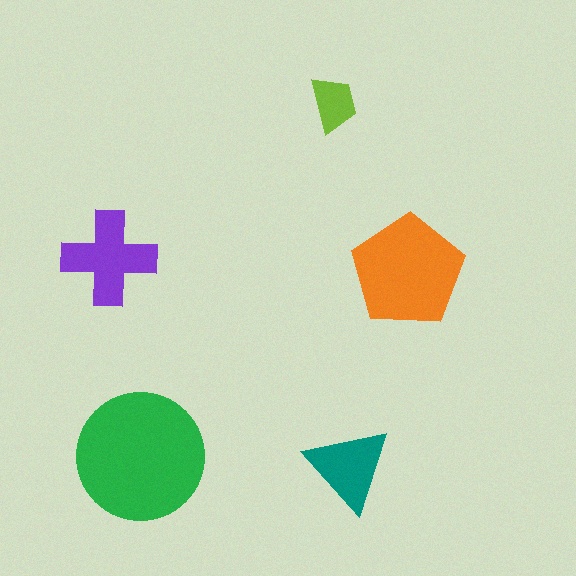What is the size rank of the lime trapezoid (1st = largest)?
5th.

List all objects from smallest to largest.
The lime trapezoid, the teal triangle, the purple cross, the orange pentagon, the green circle.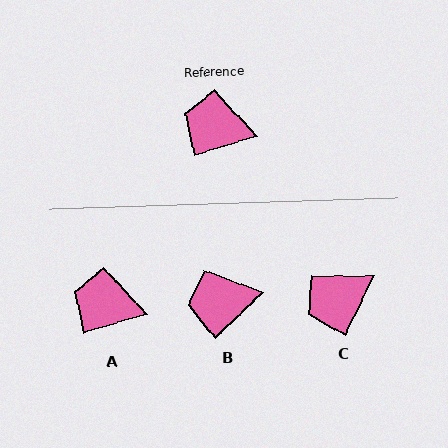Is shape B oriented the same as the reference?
No, it is off by about 27 degrees.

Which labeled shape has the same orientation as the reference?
A.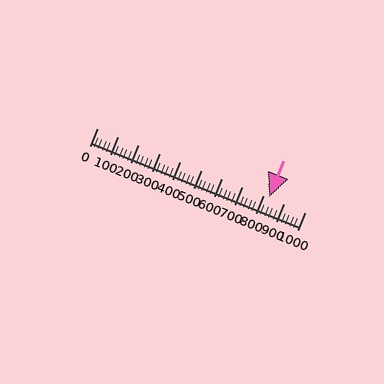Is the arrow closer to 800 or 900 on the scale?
The arrow is closer to 800.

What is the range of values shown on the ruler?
The ruler shows values from 0 to 1000.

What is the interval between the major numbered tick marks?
The major tick marks are spaced 100 units apart.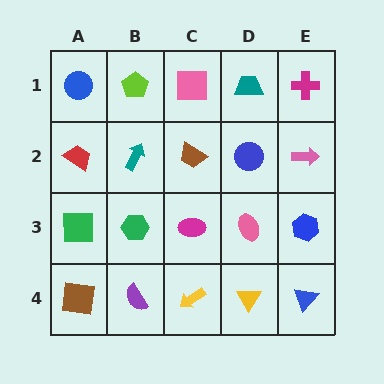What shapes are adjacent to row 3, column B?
A teal arrow (row 2, column B), a purple semicircle (row 4, column B), a green square (row 3, column A), a magenta ellipse (row 3, column C).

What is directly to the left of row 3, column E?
A pink ellipse.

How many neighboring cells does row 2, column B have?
4.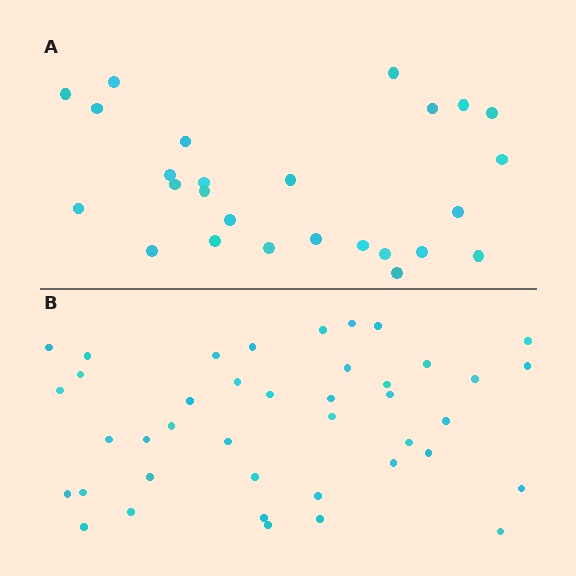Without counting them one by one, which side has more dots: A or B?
Region B (the bottom region) has more dots.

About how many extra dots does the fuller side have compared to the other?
Region B has approximately 15 more dots than region A.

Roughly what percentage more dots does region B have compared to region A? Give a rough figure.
About 60% more.